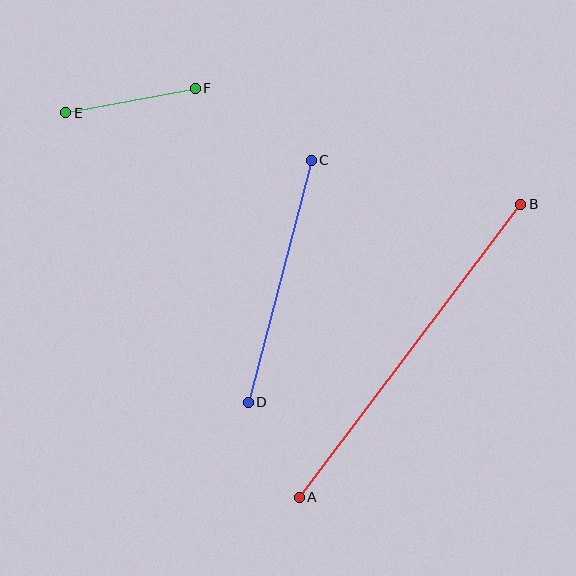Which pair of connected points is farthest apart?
Points A and B are farthest apart.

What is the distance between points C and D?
The distance is approximately 250 pixels.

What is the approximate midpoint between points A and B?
The midpoint is at approximately (410, 351) pixels.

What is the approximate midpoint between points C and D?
The midpoint is at approximately (280, 281) pixels.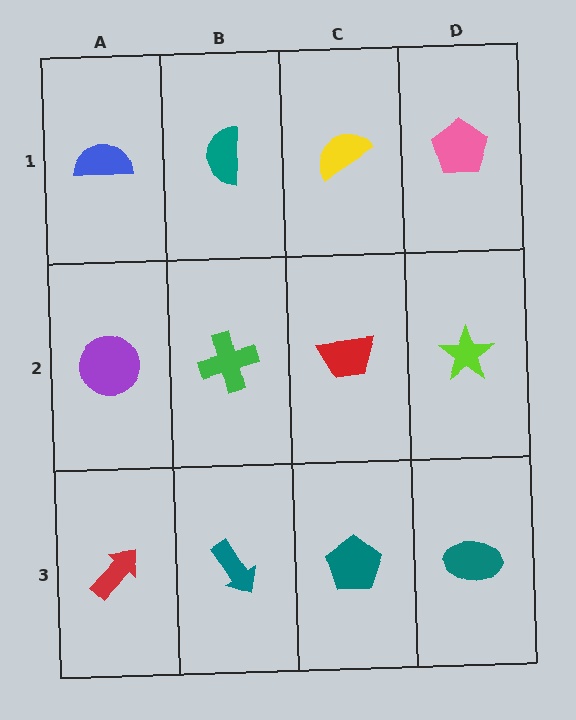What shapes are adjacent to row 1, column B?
A green cross (row 2, column B), a blue semicircle (row 1, column A), a yellow semicircle (row 1, column C).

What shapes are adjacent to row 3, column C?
A red trapezoid (row 2, column C), a teal arrow (row 3, column B), a teal ellipse (row 3, column D).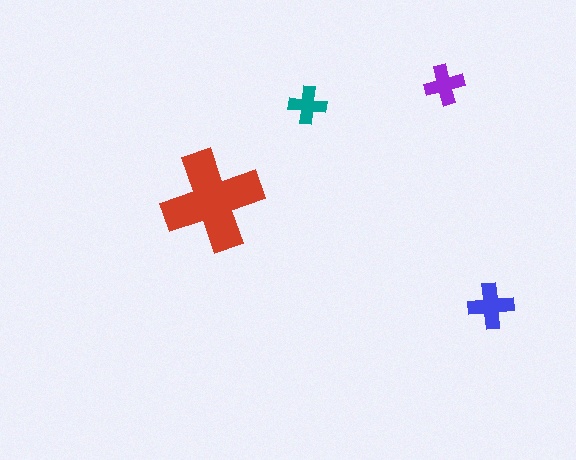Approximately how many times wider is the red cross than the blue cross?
About 2 times wider.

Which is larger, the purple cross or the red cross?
The red one.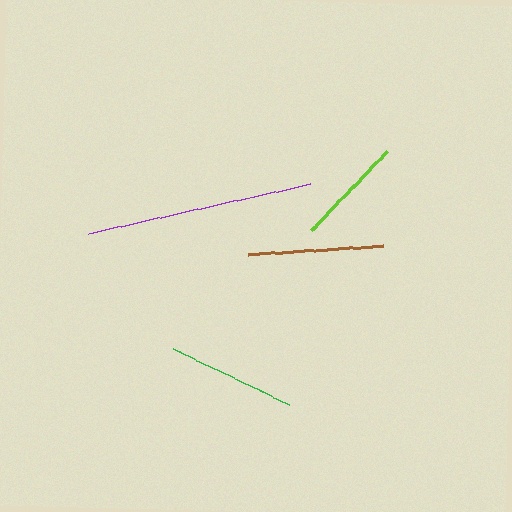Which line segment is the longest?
The purple line is the longest at approximately 226 pixels.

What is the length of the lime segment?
The lime segment is approximately 110 pixels long.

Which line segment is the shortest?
The lime line is the shortest at approximately 110 pixels.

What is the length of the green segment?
The green segment is approximately 129 pixels long.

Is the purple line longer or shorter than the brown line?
The purple line is longer than the brown line.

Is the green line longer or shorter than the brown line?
The brown line is longer than the green line.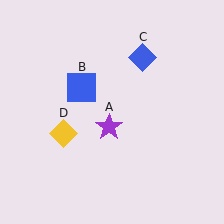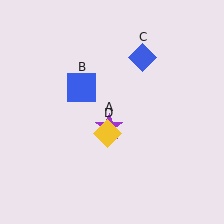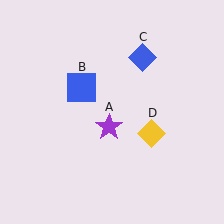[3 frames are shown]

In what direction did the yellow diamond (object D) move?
The yellow diamond (object D) moved right.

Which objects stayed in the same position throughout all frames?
Purple star (object A) and blue square (object B) and blue diamond (object C) remained stationary.